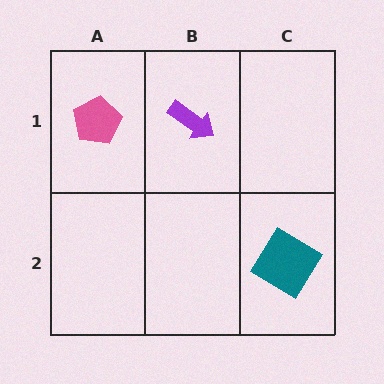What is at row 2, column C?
A teal diamond.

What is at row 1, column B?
A purple arrow.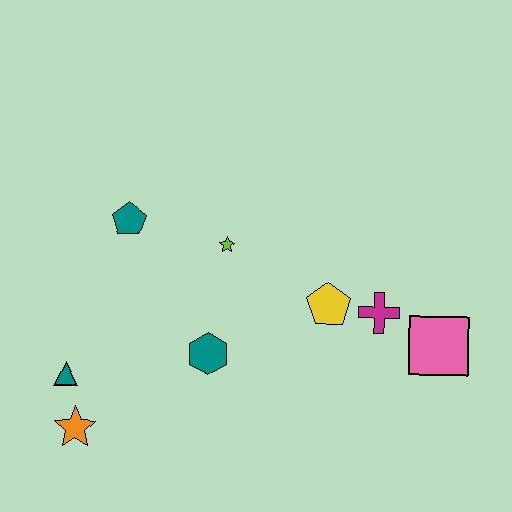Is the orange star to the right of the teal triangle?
Yes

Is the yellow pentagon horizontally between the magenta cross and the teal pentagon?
Yes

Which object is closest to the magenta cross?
The yellow pentagon is closest to the magenta cross.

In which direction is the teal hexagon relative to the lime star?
The teal hexagon is below the lime star.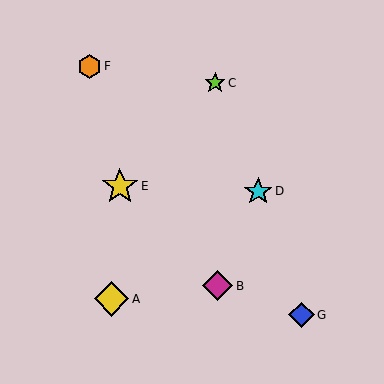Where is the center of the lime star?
The center of the lime star is at (215, 83).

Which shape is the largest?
The yellow star (labeled E) is the largest.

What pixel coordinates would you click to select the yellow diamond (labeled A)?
Click at (112, 299) to select the yellow diamond A.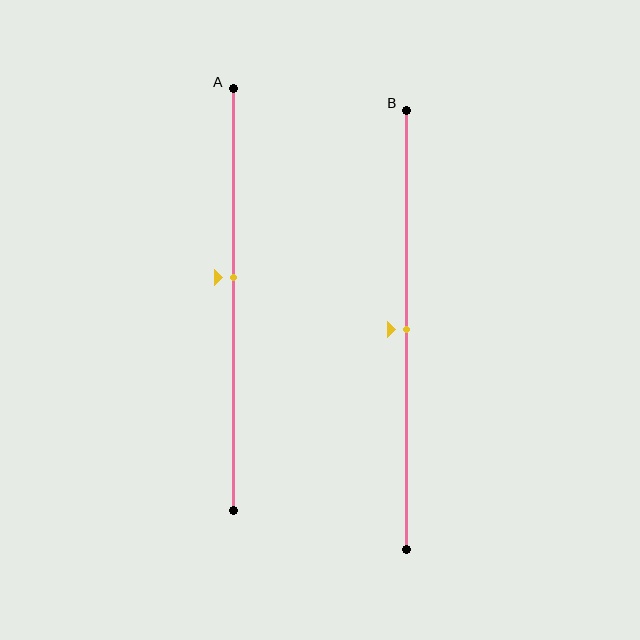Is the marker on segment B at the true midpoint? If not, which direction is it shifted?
Yes, the marker on segment B is at the true midpoint.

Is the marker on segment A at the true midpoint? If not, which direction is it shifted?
No, the marker on segment A is shifted upward by about 5% of the segment length.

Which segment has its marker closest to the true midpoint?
Segment B has its marker closest to the true midpoint.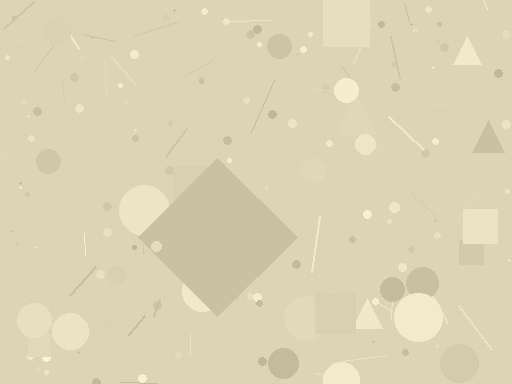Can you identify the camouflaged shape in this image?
The camouflaged shape is a diamond.